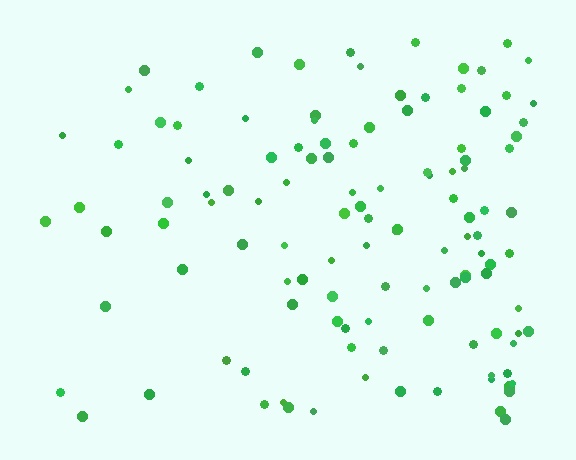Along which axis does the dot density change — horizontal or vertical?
Horizontal.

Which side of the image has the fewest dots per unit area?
The left.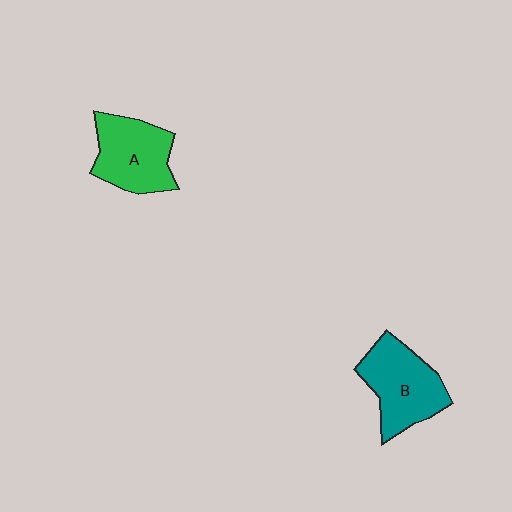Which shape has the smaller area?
Shape A (green).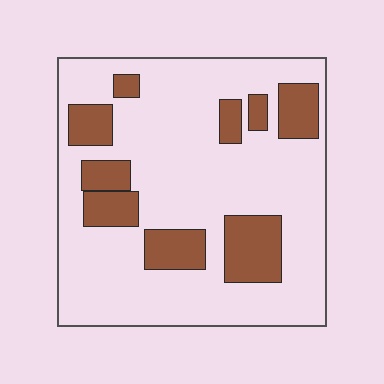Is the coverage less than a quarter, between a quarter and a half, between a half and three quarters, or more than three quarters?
Less than a quarter.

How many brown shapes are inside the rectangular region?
9.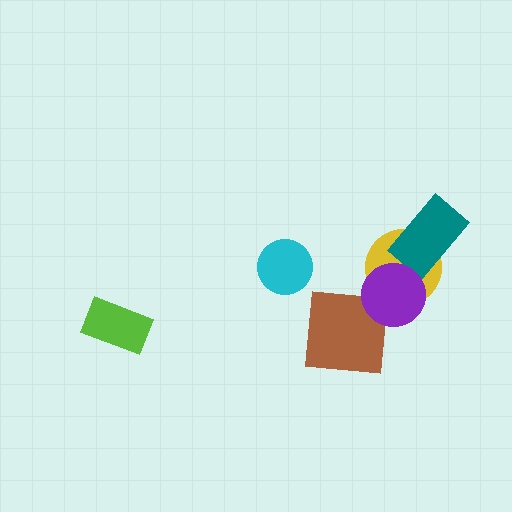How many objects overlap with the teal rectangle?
1 object overlaps with the teal rectangle.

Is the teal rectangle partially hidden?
No, no other shape covers it.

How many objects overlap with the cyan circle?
0 objects overlap with the cyan circle.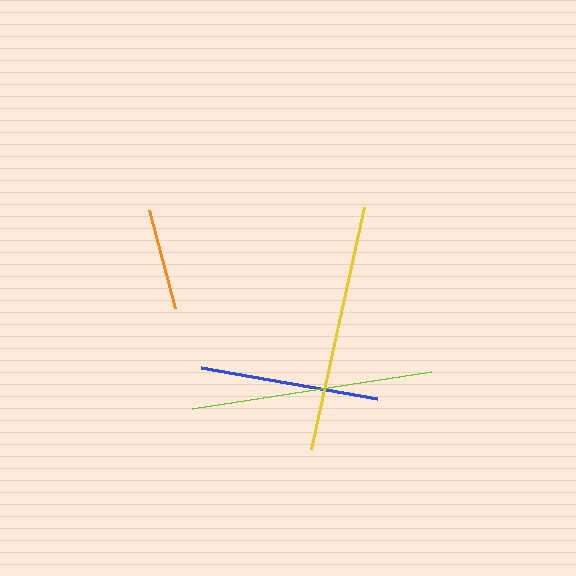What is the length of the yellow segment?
The yellow segment is approximately 248 pixels long.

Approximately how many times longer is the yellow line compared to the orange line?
The yellow line is approximately 2.4 times the length of the orange line.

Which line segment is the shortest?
The orange line is the shortest at approximately 101 pixels.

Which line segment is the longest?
The yellow line is the longest at approximately 248 pixels.